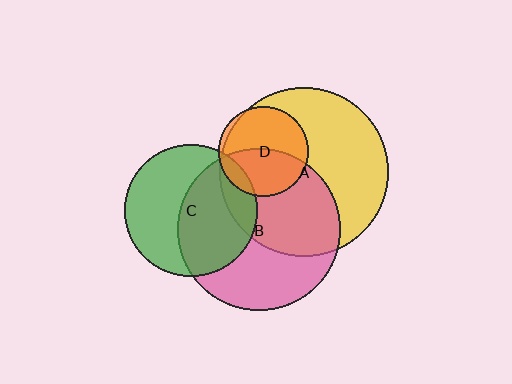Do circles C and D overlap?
Yes.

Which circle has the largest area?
Circle A (yellow).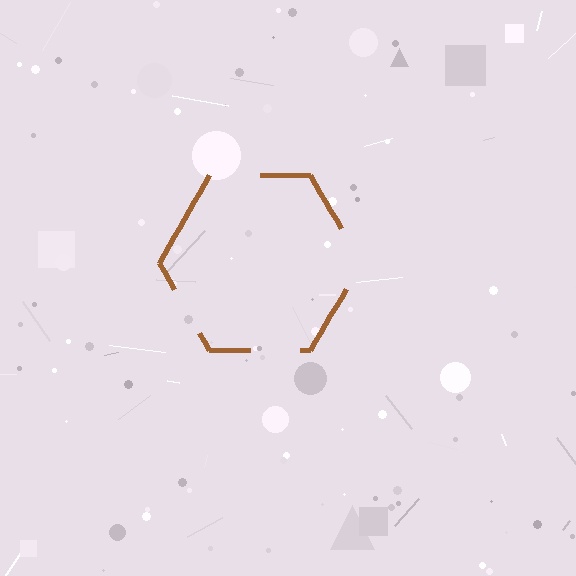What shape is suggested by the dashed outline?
The dashed outline suggests a hexagon.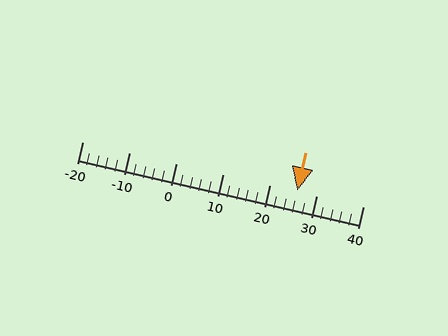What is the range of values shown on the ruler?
The ruler shows values from -20 to 40.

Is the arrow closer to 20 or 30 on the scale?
The arrow is closer to 30.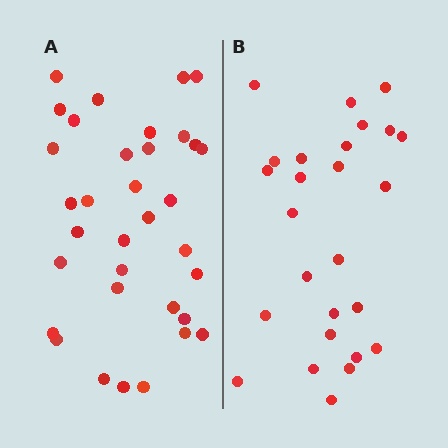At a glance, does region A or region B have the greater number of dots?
Region A (the left region) has more dots.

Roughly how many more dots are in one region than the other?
Region A has roughly 8 or so more dots than region B.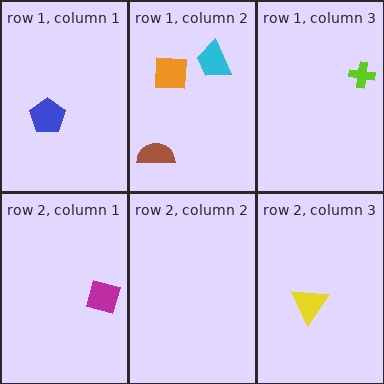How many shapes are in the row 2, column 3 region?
1.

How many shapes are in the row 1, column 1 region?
1.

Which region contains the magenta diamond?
The row 2, column 1 region.